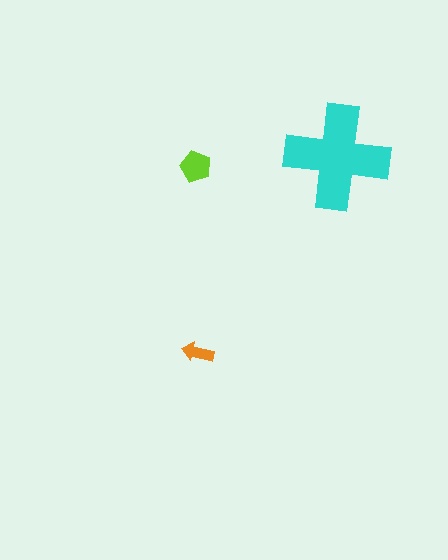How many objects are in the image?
There are 3 objects in the image.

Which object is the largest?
The cyan cross.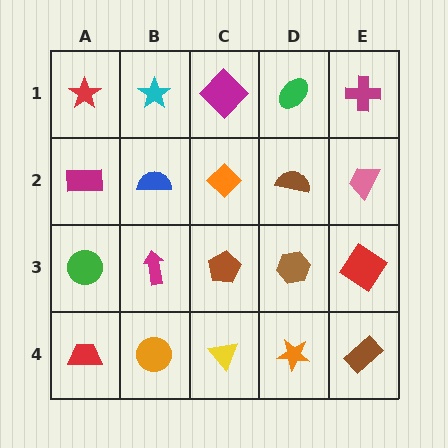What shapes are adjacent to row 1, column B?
A blue semicircle (row 2, column B), a red star (row 1, column A), a magenta diamond (row 1, column C).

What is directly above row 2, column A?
A red star.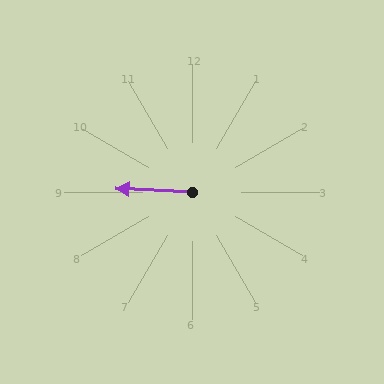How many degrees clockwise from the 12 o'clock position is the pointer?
Approximately 273 degrees.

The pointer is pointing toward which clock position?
Roughly 9 o'clock.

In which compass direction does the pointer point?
West.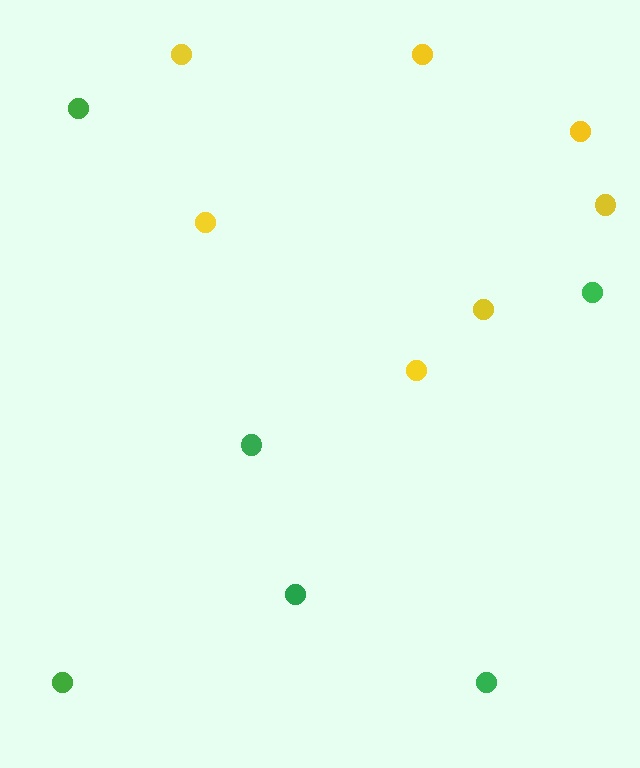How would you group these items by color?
There are 2 groups: one group of green circles (6) and one group of yellow circles (7).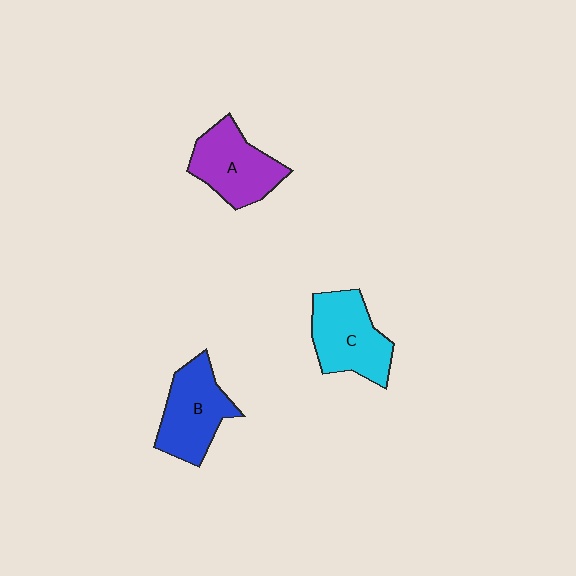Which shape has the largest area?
Shape C (cyan).